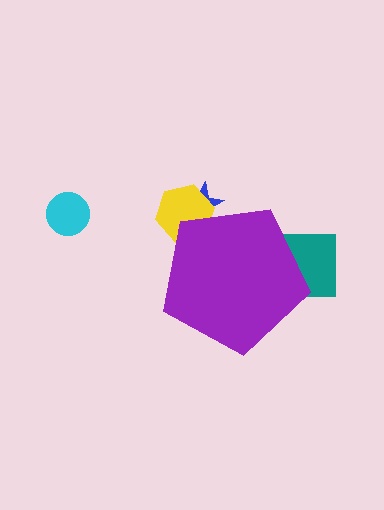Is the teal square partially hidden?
Yes, the teal square is partially hidden behind the purple pentagon.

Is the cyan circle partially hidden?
No, the cyan circle is fully visible.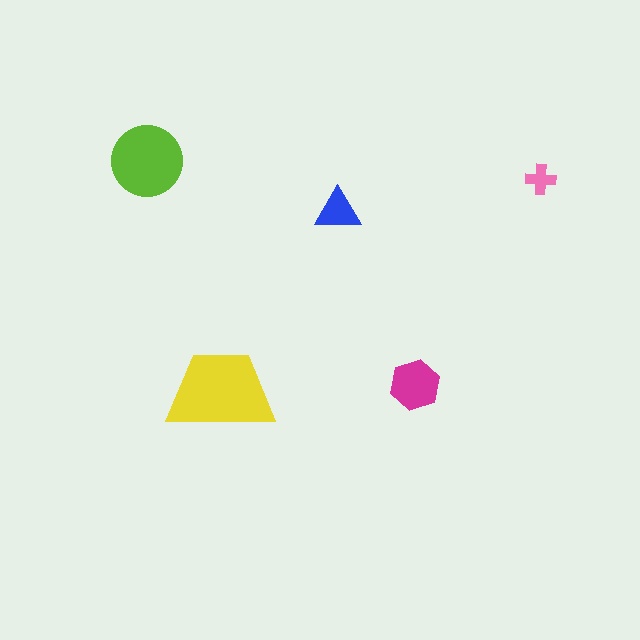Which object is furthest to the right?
The pink cross is rightmost.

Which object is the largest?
The yellow trapezoid.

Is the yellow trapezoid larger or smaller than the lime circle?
Larger.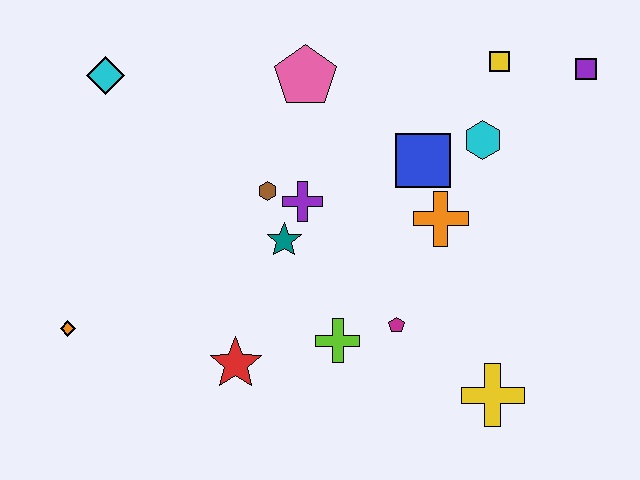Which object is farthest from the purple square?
The orange diamond is farthest from the purple square.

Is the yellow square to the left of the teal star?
No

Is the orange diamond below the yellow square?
Yes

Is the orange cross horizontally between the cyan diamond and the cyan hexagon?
Yes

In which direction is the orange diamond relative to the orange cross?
The orange diamond is to the left of the orange cross.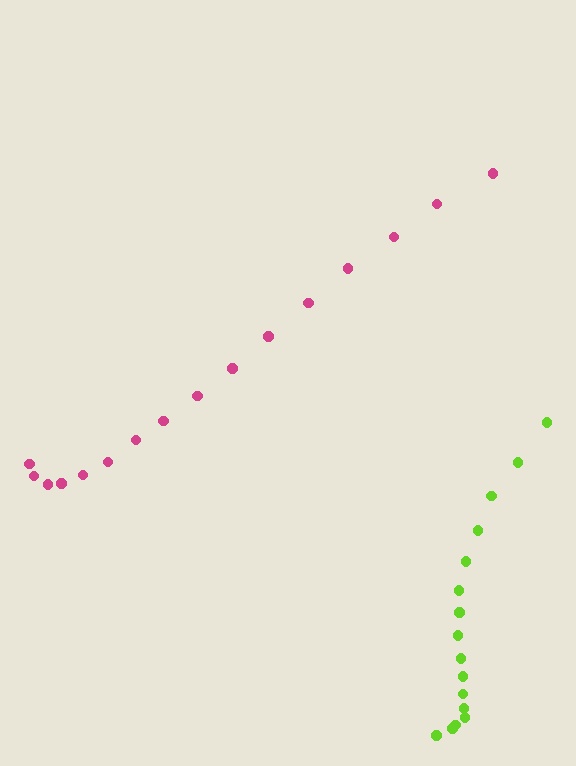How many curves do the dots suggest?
There are 2 distinct paths.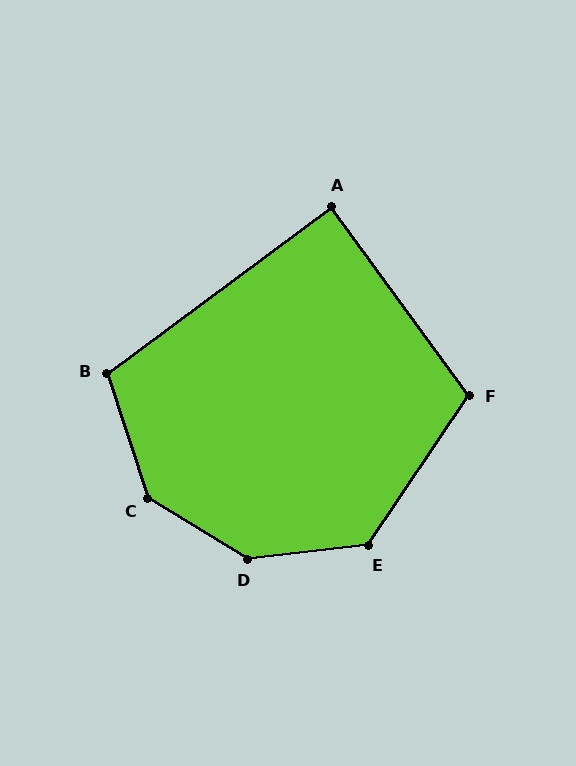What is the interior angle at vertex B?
Approximately 108 degrees (obtuse).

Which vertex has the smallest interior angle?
A, at approximately 90 degrees.